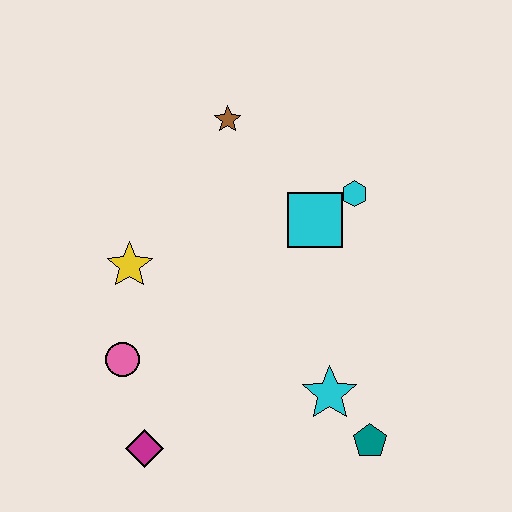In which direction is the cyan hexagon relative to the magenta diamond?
The cyan hexagon is above the magenta diamond.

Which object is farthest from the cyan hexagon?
The magenta diamond is farthest from the cyan hexagon.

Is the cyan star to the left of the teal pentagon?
Yes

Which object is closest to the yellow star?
The pink circle is closest to the yellow star.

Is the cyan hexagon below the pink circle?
No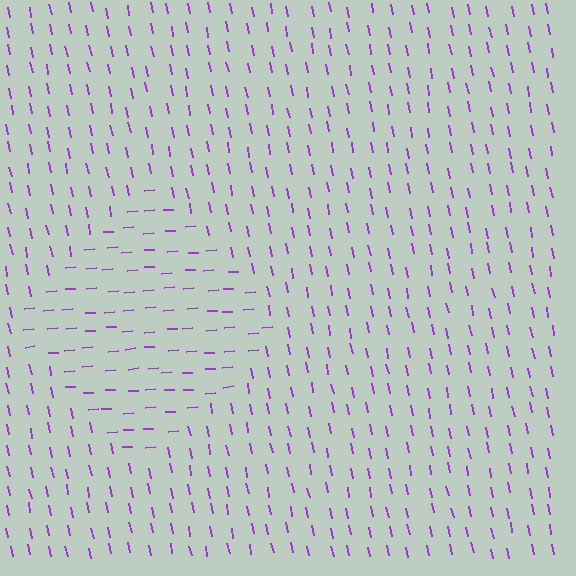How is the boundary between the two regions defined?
The boundary is defined purely by a change in line orientation (approximately 83 degrees difference). All lines are the same color and thickness.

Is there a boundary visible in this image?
Yes, there is a texture boundary formed by a change in line orientation.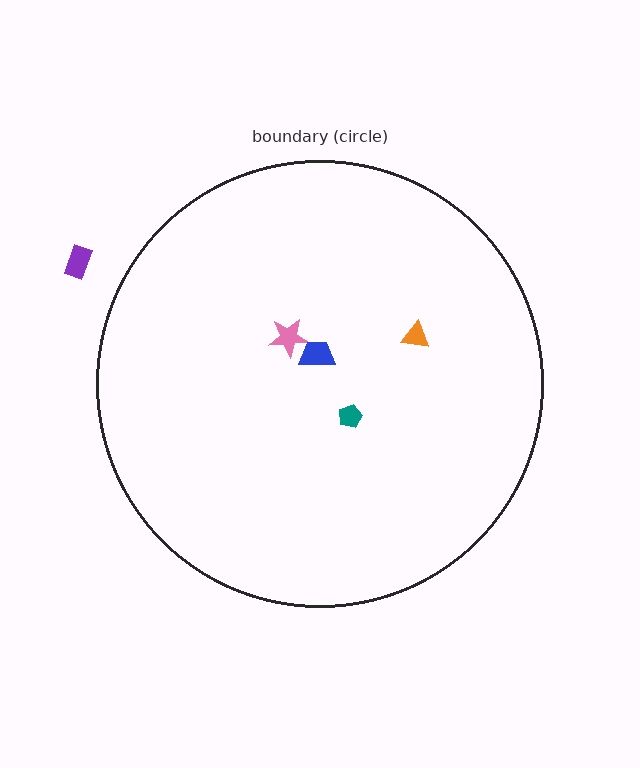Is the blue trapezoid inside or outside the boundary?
Inside.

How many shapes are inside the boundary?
4 inside, 1 outside.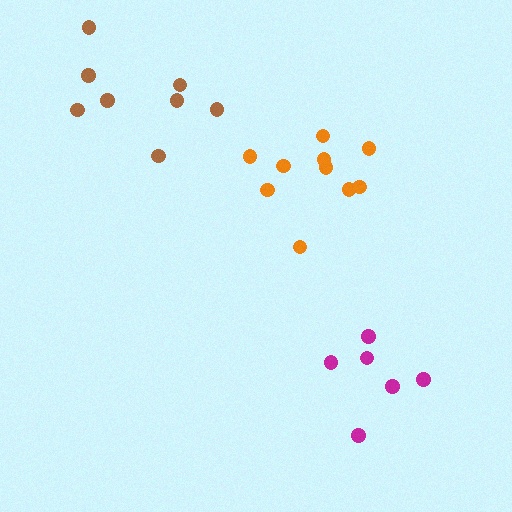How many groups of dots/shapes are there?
There are 3 groups.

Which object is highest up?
The brown cluster is topmost.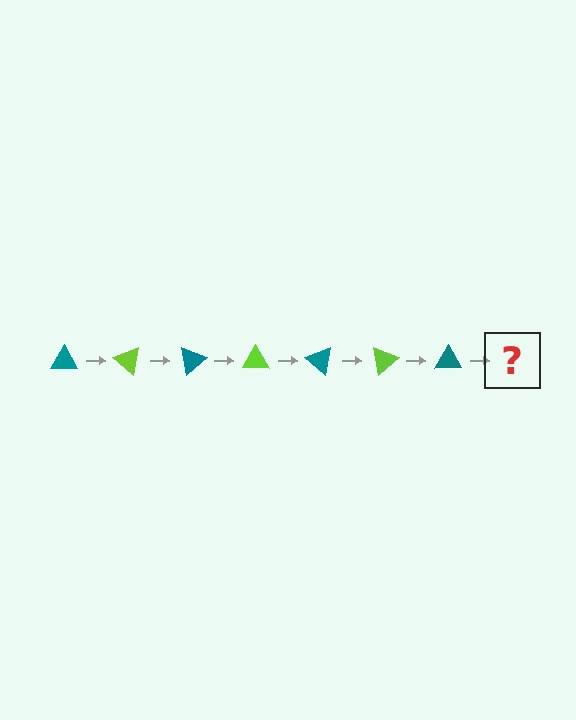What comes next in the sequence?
The next element should be a lime triangle, rotated 280 degrees from the start.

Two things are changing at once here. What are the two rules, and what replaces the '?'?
The two rules are that it rotates 40 degrees each step and the color cycles through teal and lime. The '?' should be a lime triangle, rotated 280 degrees from the start.